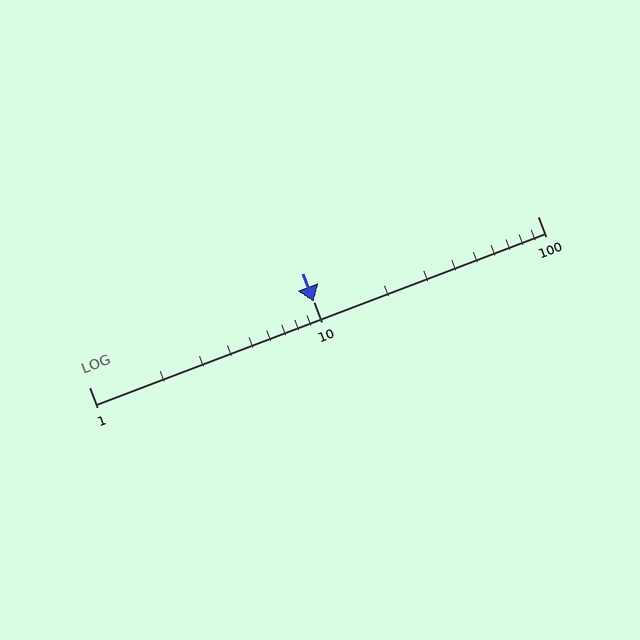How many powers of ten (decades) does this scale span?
The scale spans 2 decades, from 1 to 100.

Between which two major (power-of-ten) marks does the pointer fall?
The pointer is between 10 and 100.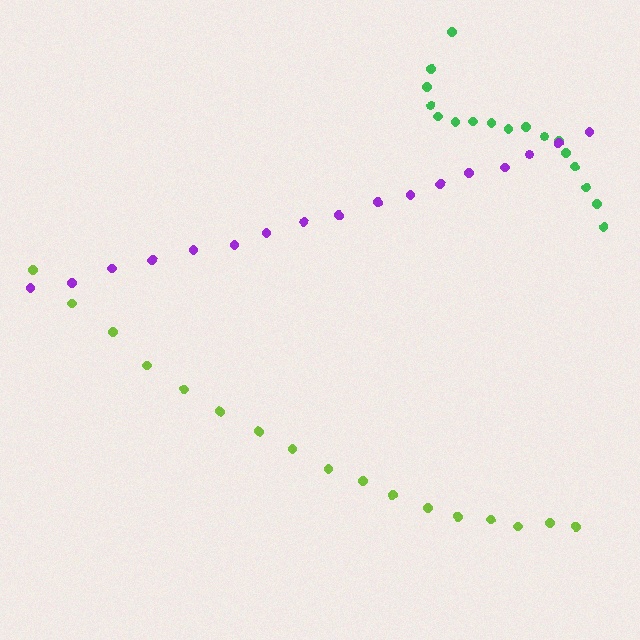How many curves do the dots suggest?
There are 3 distinct paths.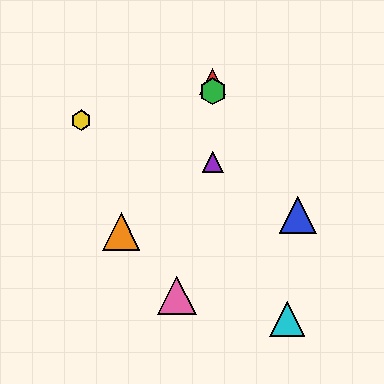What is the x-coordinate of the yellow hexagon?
The yellow hexagon is at x≈81.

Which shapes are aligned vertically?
The red triangle, the green hexagon, the purple triangle are aligned vertically.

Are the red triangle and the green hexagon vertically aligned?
Yes, both are at x≈213.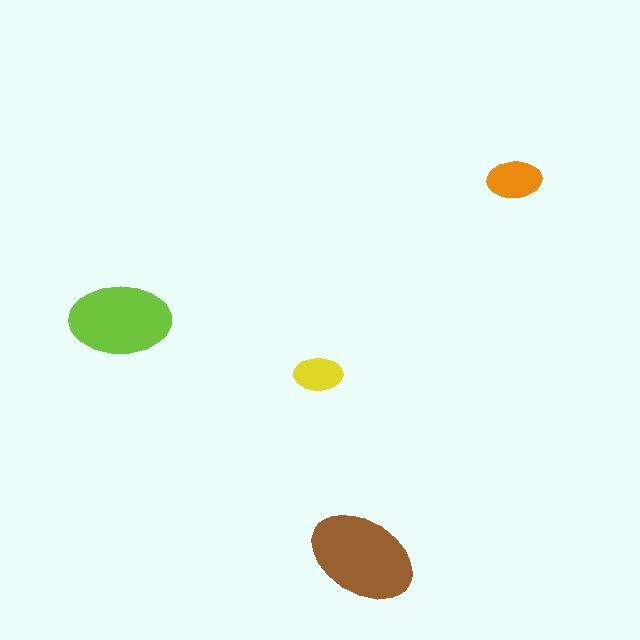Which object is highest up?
The orange ellipse is topmost.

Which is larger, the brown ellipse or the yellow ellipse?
The brown one.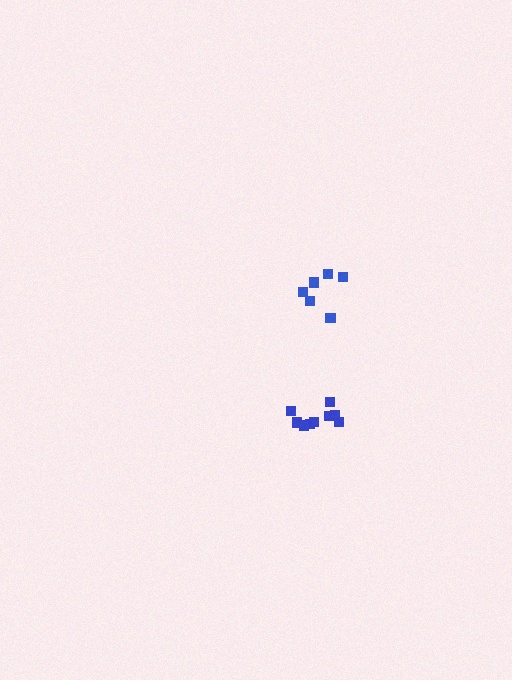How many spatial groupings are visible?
There are 2 spatial groupings.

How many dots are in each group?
Group 1: 6 dots, Group 2: 9 dots (15 total).